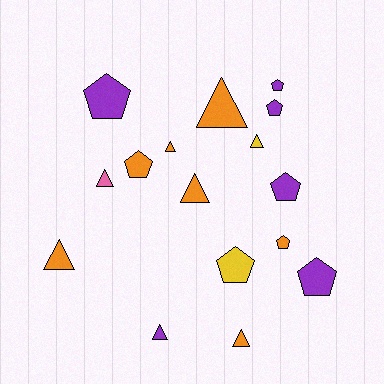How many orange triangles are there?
There are 5 orange triangles.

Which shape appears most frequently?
Pentagon, with 8 objects.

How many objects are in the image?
There are 16 objects.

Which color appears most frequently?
Orange, with 7 objects.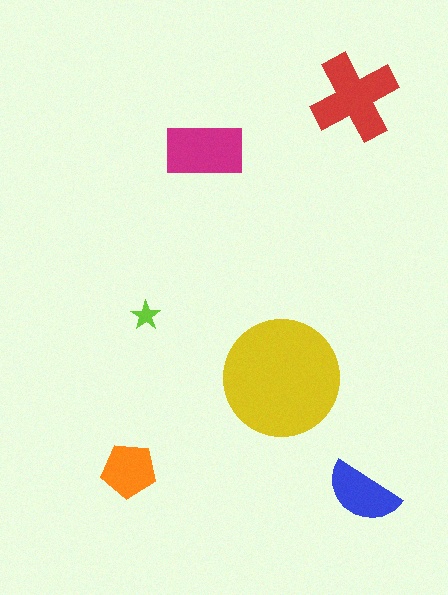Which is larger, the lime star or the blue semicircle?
The blue semicircle.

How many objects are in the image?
There are 6 objects in the image.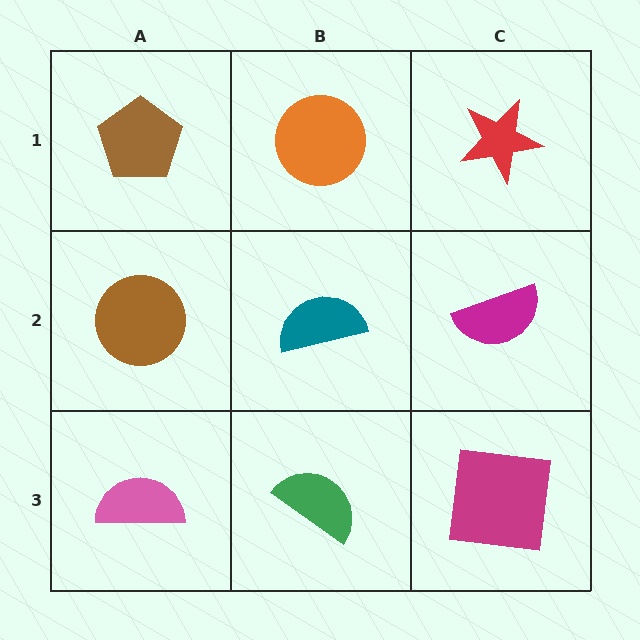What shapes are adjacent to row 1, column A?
A brown circle (row 2, column A), an orange circle (row 1, column B).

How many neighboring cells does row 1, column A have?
2.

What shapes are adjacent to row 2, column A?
A brown pentagon (row 1, column A), a pink semicircle (row 3, column A), a teal semicircle (row 2, column B).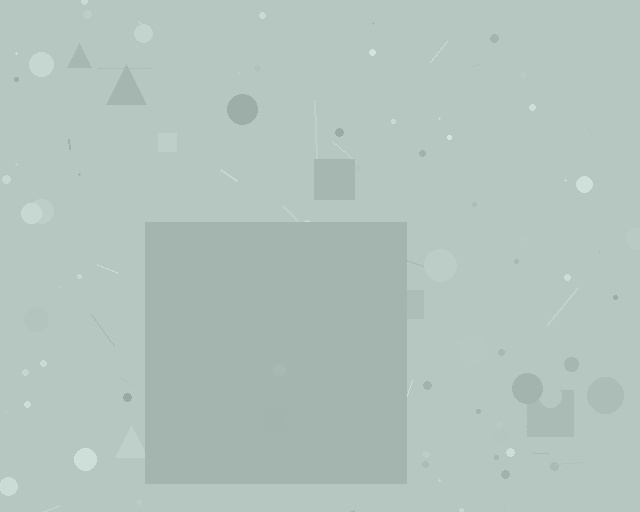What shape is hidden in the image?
A square is hidden in the image.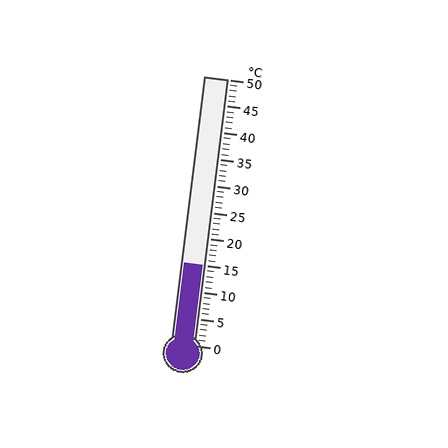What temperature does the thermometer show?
The thermometer shows approximately 15°C.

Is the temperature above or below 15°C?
The temperature is at 15°C.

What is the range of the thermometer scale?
The thermometer scale ranges from 0°C to 50°C.